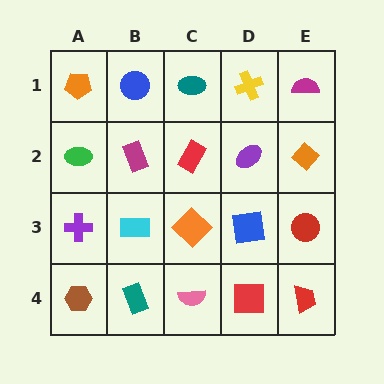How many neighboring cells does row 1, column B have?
3.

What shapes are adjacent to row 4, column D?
A blue square (row 3, column D), a pink semicircle (row 4, column C), a red trapezoid (row 4, column E).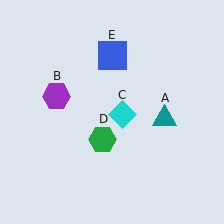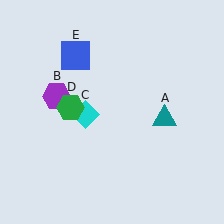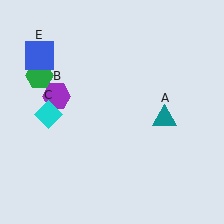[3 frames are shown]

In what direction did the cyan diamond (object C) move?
The cyan diamond (object C) moved left.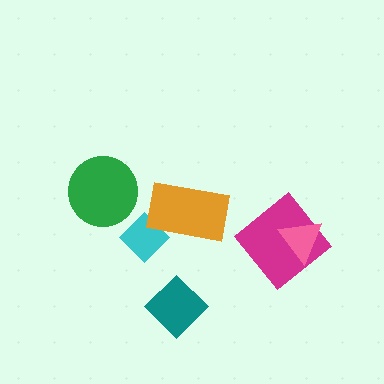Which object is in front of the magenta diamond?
The pink triangle is in front of the magenta diamond.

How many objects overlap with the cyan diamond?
1 object overlaps with the cyan diamond.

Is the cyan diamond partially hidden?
Yes, it is partially covered by another shape.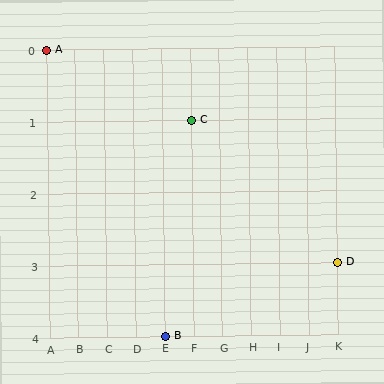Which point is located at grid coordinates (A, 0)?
Point A is at (A, 0).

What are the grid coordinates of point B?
Point B is at grid coordinates (E, 4).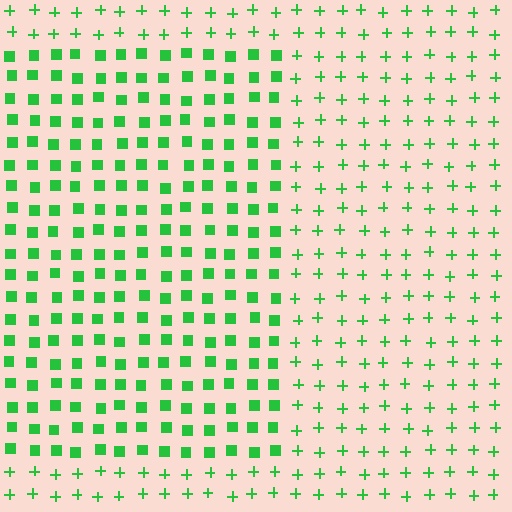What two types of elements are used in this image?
The image uses squares inside the rectangle region and plus signs outside it.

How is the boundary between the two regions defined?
The boundary is defined by a change in element shape: squares inside vs. plus signs outside. All elements share the same color and spacing.